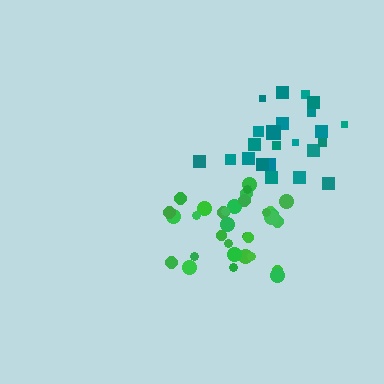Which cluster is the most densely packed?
Green.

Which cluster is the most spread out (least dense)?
Teal.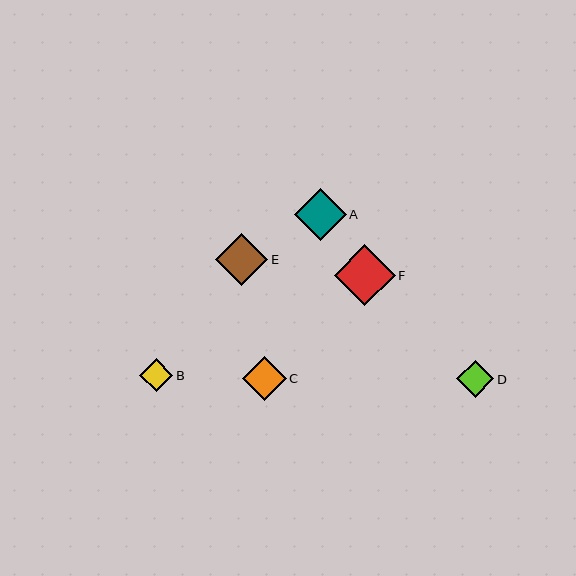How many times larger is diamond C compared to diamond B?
Diamond C is approximately 1.3 times the size of diamond B.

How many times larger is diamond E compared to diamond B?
Diamond E is approximately 1.6 times the size of diamond B.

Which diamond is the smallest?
Diamond B is the smallest with a size of approximately 33 pixels.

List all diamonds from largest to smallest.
From largest to smallest: F, E, A, C, D, B.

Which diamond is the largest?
Diamond F is the largest with a size of approximately 61 pixels.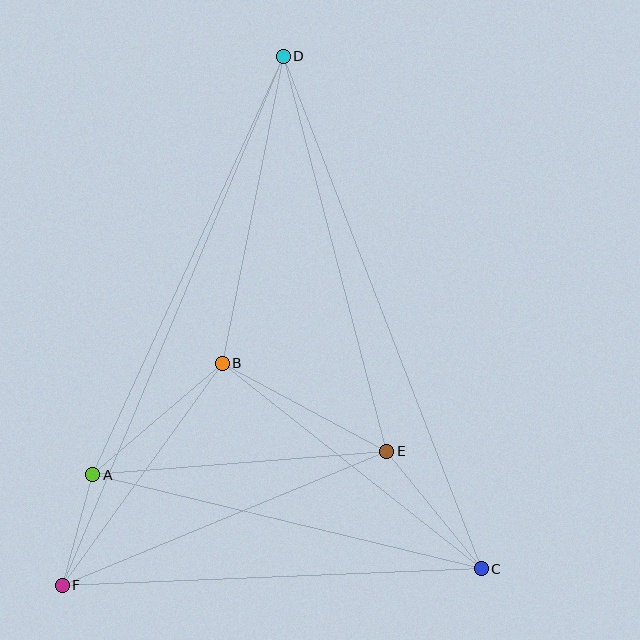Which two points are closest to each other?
Points A and F are closest to each other.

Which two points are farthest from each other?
Points D and F are farthest from each other.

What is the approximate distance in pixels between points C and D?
The distance between C and D is approximately 549 pixels.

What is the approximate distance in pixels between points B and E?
The distance between B and E is approximately 187 pixels.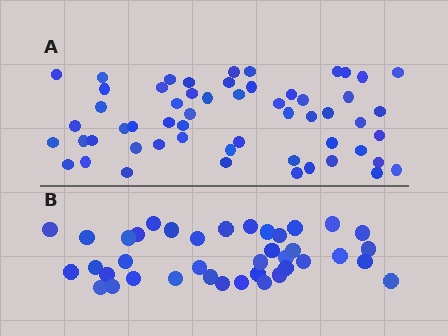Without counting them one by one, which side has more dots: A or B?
Region A (the top region) has more dots.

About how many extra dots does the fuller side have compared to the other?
Region A has approximately 15 more dots than region B.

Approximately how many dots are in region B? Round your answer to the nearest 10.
About 40 dots. (The exact count is 39, which rounds to 40.)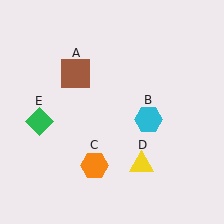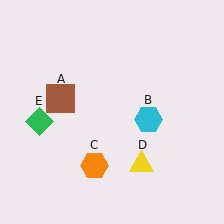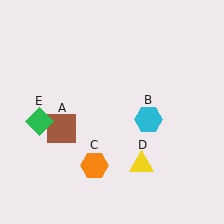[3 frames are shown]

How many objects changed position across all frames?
1 object changed position: brown square (object A).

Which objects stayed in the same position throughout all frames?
Cyan hexagon (object B) and orange hexagon (object C) and yellow triangle (object D) and green diamond (object E) remained stationary.